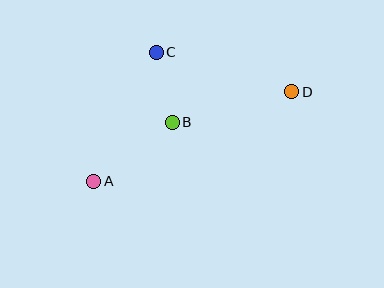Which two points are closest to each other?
Points B and C are closest to each other.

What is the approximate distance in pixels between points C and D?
The distance between C and D is approximately 141 pixels.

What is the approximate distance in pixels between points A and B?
The distance between A and B is approximately 98 pixels.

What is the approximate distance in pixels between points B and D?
The distance between B and D is approximately 123 pixels.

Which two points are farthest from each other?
Points A and D are farthest from each other.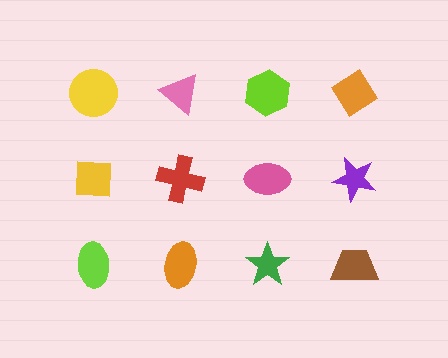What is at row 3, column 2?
An orange ellipse.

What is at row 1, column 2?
A pink triangle.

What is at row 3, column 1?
A lime ellipse.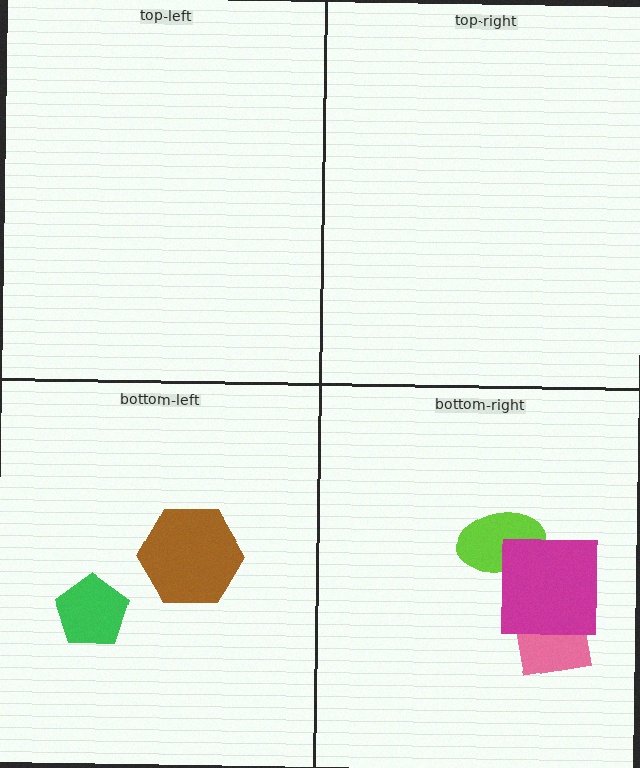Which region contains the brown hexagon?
The bottom-left region.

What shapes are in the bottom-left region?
The green pentagon, the brown hexagon.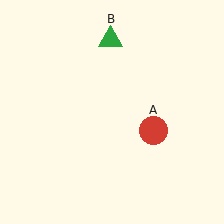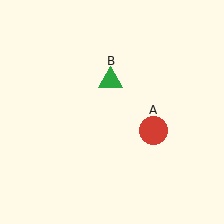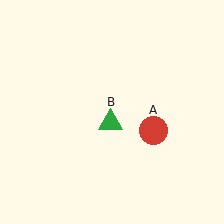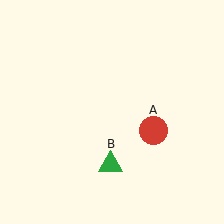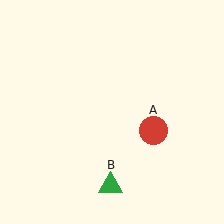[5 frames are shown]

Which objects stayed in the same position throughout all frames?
Red circle (object A) remained stationary.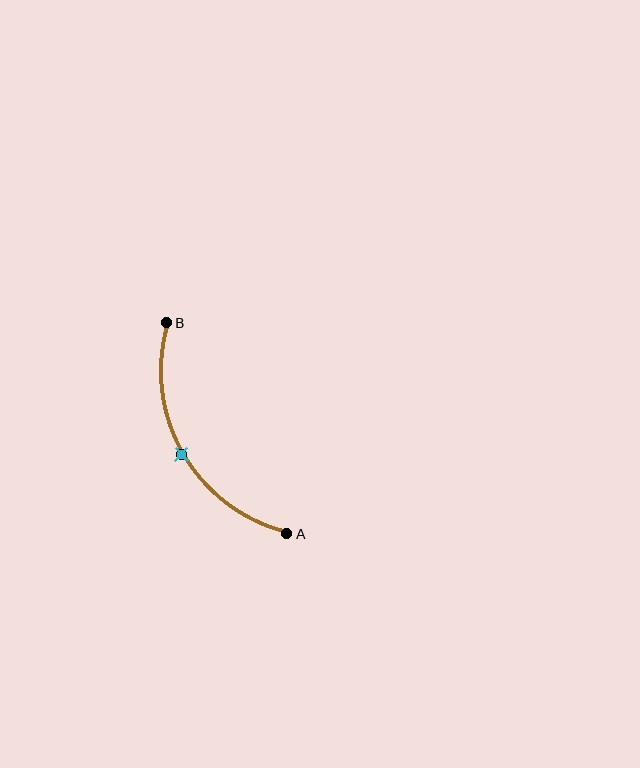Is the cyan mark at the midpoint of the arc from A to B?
Yes. The cyan mark lies on the arc at equal arc-length from both A and B — it is the arc midpoint.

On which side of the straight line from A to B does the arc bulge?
The arc bulges to the left of the straight line connecting A and B.